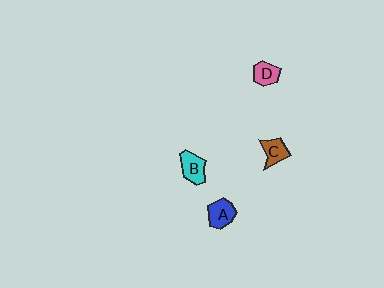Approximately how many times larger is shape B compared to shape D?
Approximately 1.3 times.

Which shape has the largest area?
Shape B (cyan).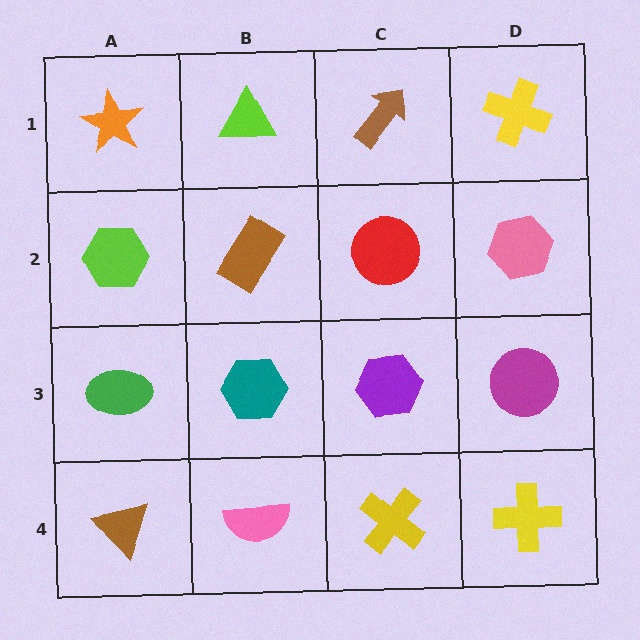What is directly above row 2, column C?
A brown arrow.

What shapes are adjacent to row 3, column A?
A lime hexagon (row 2, column A), a brown triangle (row 4, column A), a teal hexagon (row 3, column B).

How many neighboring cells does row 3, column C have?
4.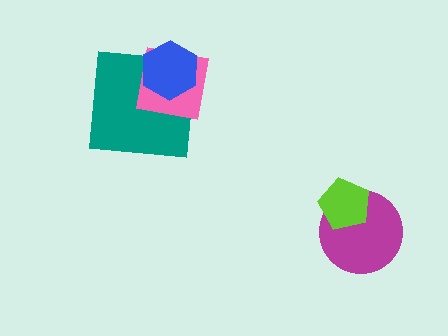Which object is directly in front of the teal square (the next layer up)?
The pink square is directly in front of the teal square.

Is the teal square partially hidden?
Yes, it is partially covered by another shape.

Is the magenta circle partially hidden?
Yes, it is partially covered by another shape.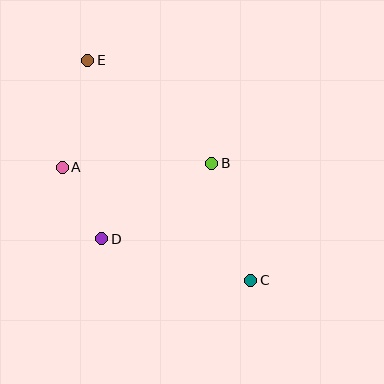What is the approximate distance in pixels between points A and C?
The distance between A and C is approximately 220 pixels.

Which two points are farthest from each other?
Points C and E are farthest from each other.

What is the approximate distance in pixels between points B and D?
The distance between B and D is approximately 134 pixels.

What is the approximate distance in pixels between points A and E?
The distance between A and E is approximately 110 pixels.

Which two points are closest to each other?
Points A and D are closest to each other.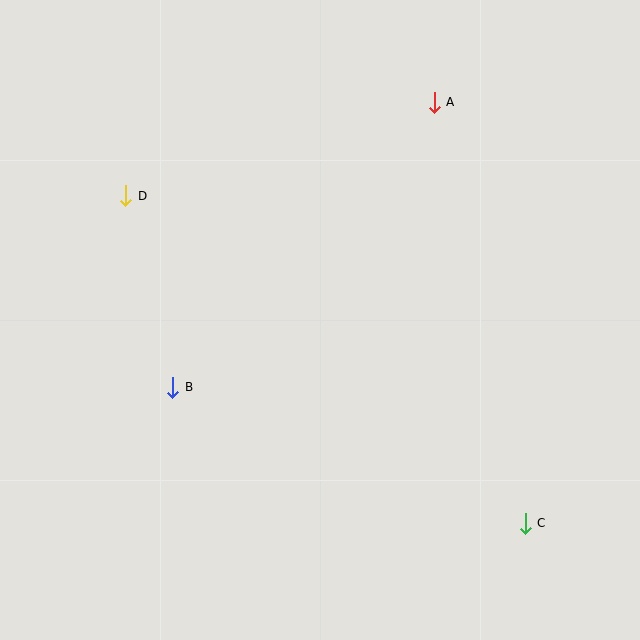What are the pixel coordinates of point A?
Point A is at (434, 102).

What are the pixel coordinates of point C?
Point C is at (525, 523).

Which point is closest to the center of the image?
Point B at (173, 387) is closest to the center.